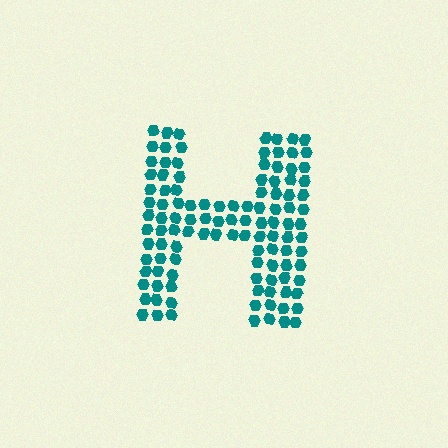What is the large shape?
The large shape is the letter H.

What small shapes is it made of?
It is made of small hexagons.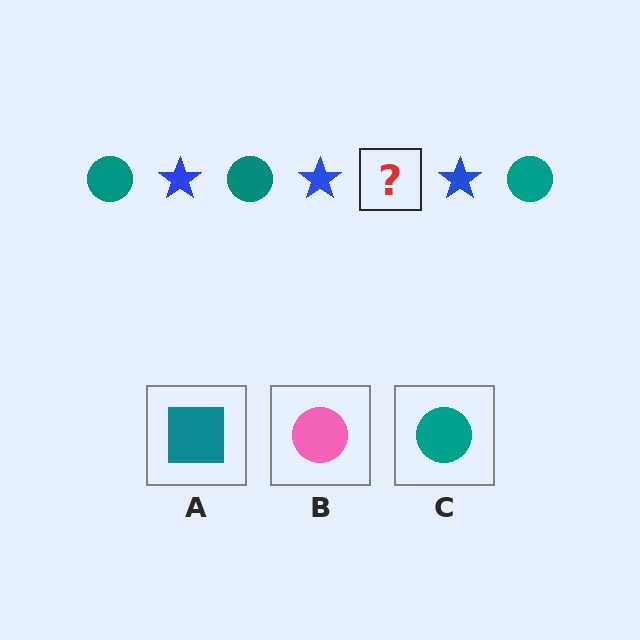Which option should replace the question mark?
Option C.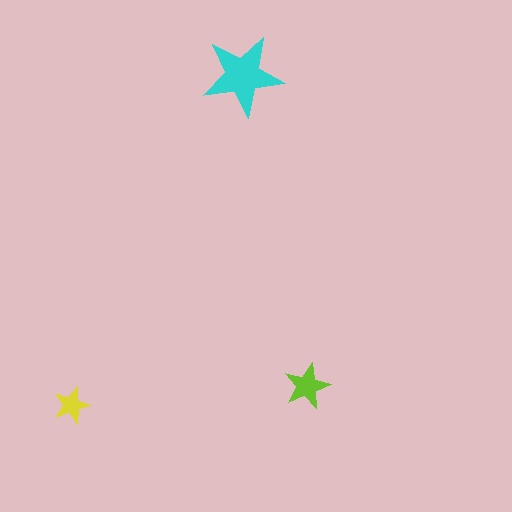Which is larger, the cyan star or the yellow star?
The cyan one.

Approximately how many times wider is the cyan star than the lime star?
About 2 times wider.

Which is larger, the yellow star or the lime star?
The lime one.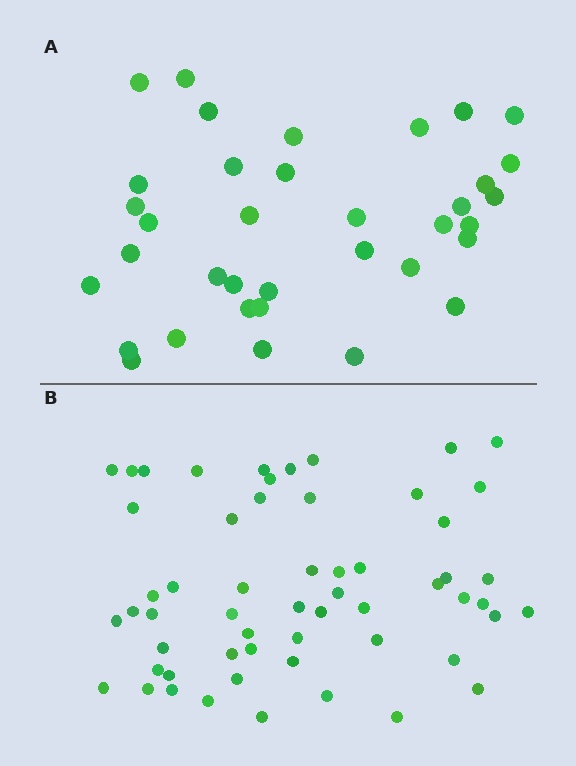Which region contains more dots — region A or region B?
Region B (the bottom region) has more dots.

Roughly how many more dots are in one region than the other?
Region B has approximately 20 more dots than region A.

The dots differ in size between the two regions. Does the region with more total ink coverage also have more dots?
No. Region A has more total ink coverage because its dots are larger, but region B actually contains more individual dots. Total area can be misleading — the number of items is what matters here.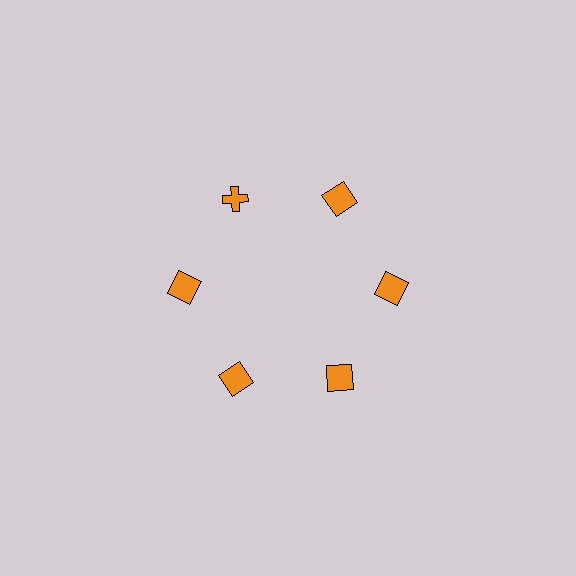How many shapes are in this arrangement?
There are 6 shapes arranged in a ring pattern.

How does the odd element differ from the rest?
It has a different shape: cross instead of square.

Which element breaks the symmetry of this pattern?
The orange cross at roughly the 11 o'clock position breaks the symmetry. All other shapes are orange squares.